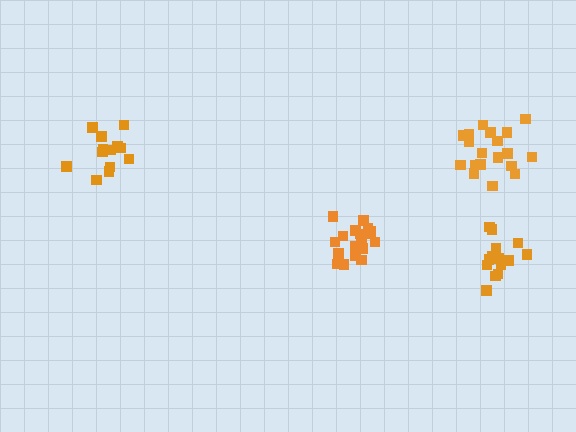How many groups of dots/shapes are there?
There are 4 groups.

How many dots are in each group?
Group 1: 19 dots, Group 2: 14 dots, Group 3: 15 dots, Group 4: 19 dots (67 total).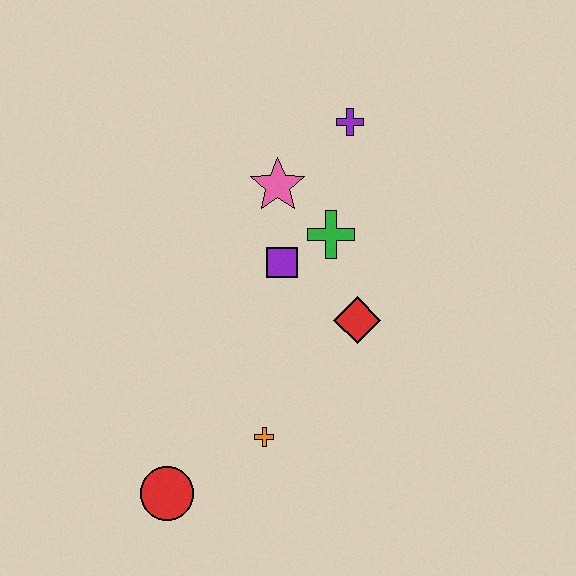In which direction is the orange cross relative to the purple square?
The orange cross is below the purple square.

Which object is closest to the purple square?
The green cross is closest to the purple square.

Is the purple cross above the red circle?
Yes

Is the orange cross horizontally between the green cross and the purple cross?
No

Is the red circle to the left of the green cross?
Yes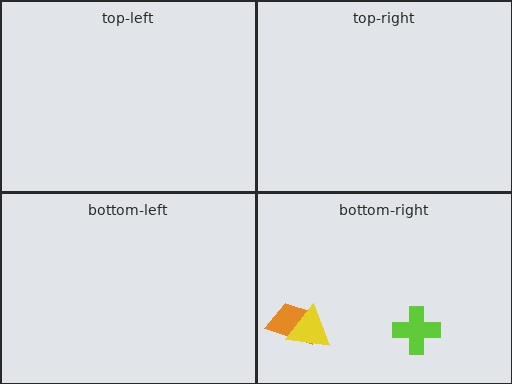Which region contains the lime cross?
The bottom-right region.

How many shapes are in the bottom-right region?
3.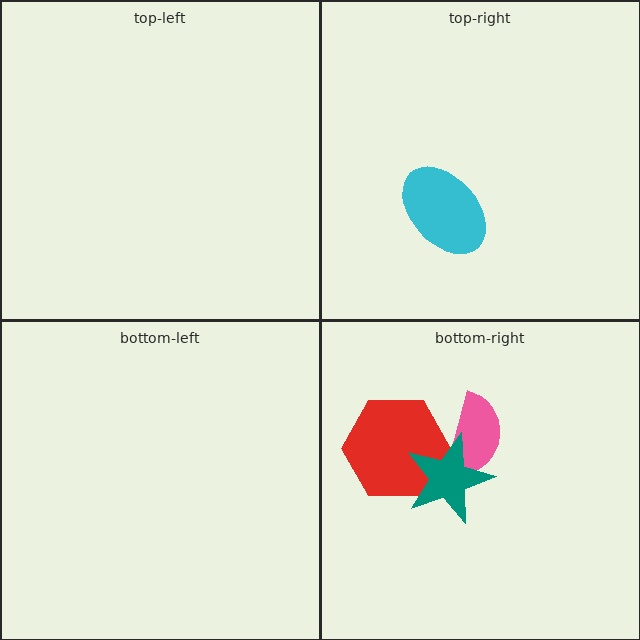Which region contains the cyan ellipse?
The top-right region.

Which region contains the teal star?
The bottom-right region.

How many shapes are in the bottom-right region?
3.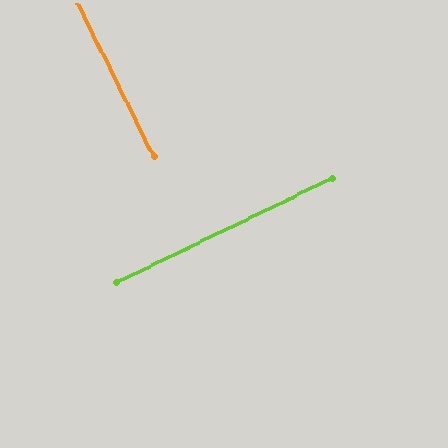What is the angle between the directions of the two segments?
Approximately 90 degrees.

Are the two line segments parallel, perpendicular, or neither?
Perpendicular — they meet at approximately 90°.